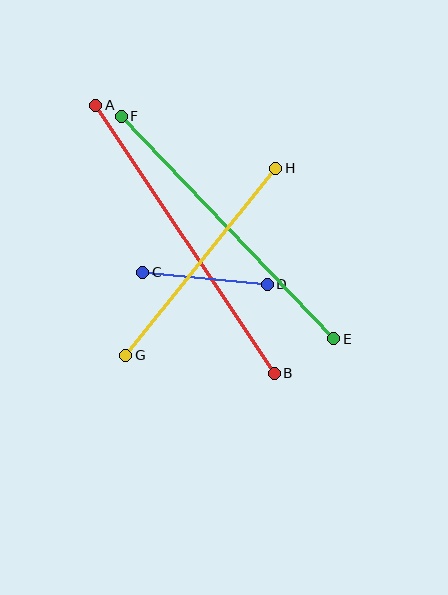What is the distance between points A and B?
The distance is approximately 322 pixels.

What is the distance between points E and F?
The distance is approximately 307 pixels.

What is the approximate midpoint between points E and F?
The midpoint is at approximately (228, 228) pixels.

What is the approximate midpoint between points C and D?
The midpoint is at approximately (205, 278) pixels.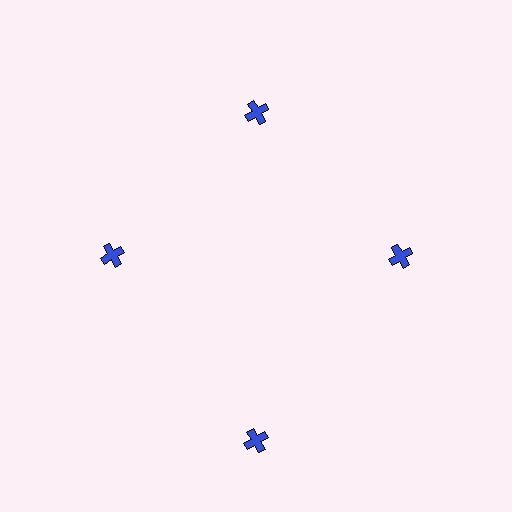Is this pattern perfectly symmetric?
No. The 4 blue crosses are arranged in a ring, but one element near the 6 o'clock position is pushed outward from the center, breaking the 4-fold rotational symmetry.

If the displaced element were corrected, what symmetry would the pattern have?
It would have 4-fold rotational symmetry — the pattern would map onto itself every 90 degrees.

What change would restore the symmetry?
The symmetry would be restored by moving it inward, back onto the ring so that all 4 crosses sit at equal angles and equal distance from the center.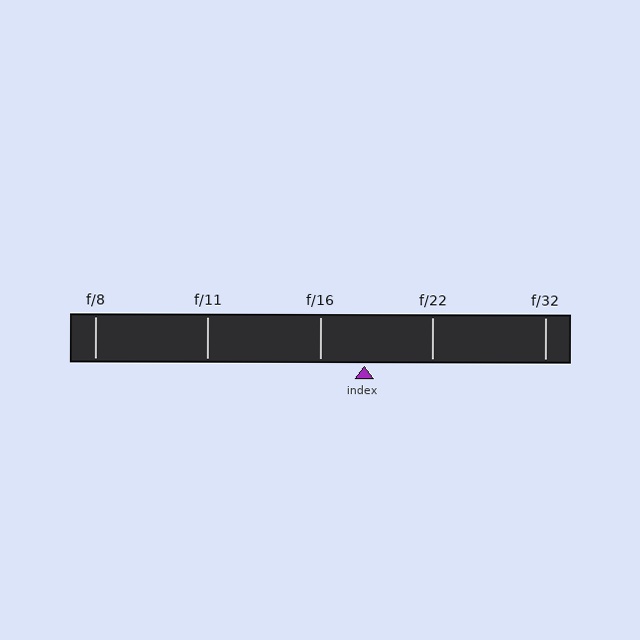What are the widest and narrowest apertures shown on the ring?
The widest aperture shown is f/8 and the narrowest is f/32.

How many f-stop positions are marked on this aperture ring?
There are 5 f-stop positions marked.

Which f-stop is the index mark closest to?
The index mark is closest to f/16.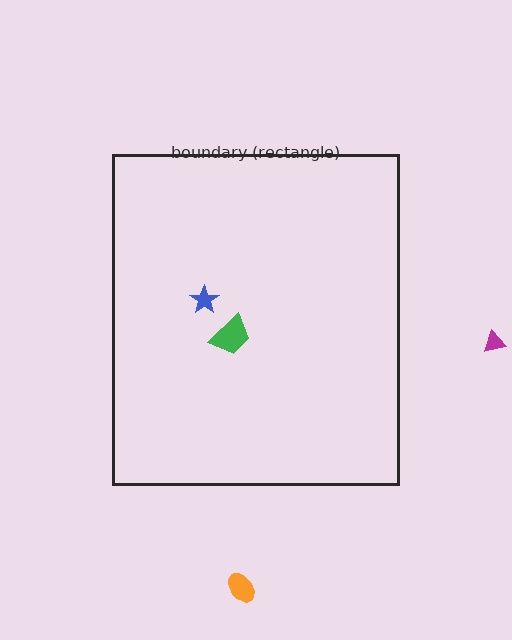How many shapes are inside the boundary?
2 inside, 2 outside.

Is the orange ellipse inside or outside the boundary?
Outside.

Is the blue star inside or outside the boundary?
Inside.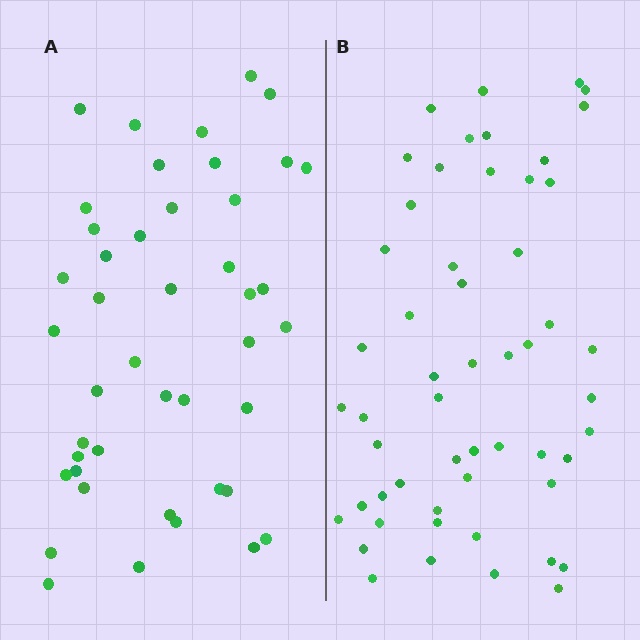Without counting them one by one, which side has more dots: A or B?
Region B (the right region) has more dots.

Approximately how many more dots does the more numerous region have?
Region B has roughly 10 or so more dots than region A.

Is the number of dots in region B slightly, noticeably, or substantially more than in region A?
Region B has only slightly more — the two regions are fairly close. The ratio is roughly 1.2 to 1.